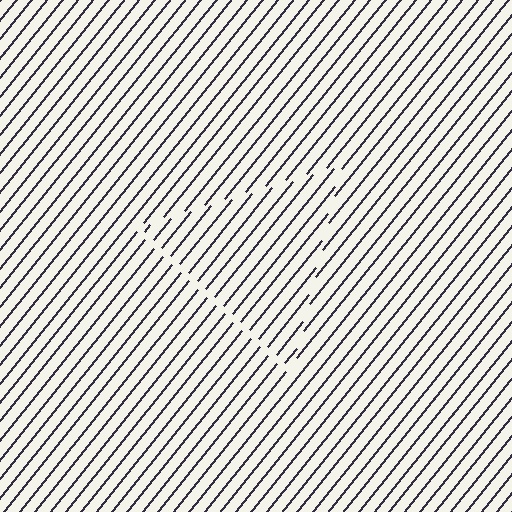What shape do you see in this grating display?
An illusory triangle. The interior of the shape contains the same grating, shifted by half a period — the contour is defined by the phase discontinuity where line-ends from the inner and outer gratings abut.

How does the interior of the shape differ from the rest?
The interior of the shape contains the same grating, shifted by half a period — the contour is defined by the phase discontinuity where line-ends from the inner and outer gratings abut.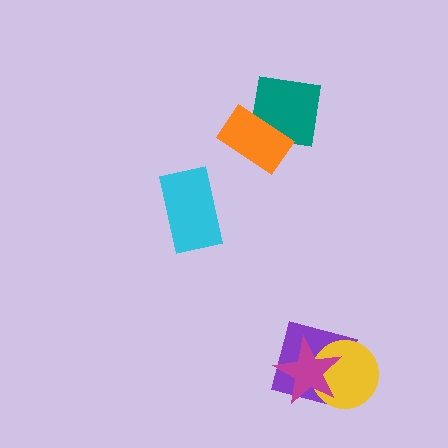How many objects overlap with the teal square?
1 object overlaps with the teal square.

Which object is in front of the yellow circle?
The magenta star is in front of the yellow circle.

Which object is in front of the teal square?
The orange rectangle is in front of the teal square.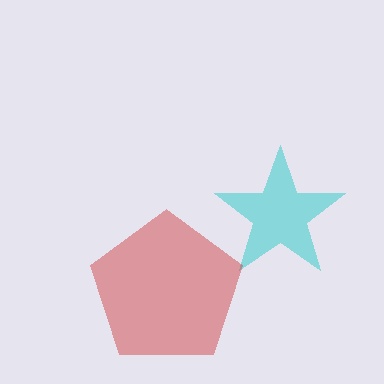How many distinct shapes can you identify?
There are 2 distinct shapes: a cyan star, a red pentagon.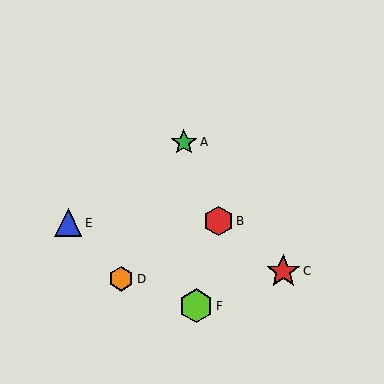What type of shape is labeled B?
Shape B is a red hexagon.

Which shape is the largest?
The red star (labeled C) is the largest.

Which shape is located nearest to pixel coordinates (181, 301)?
The lime hexagon (labeled F) at (196, 306) is nearest to that location.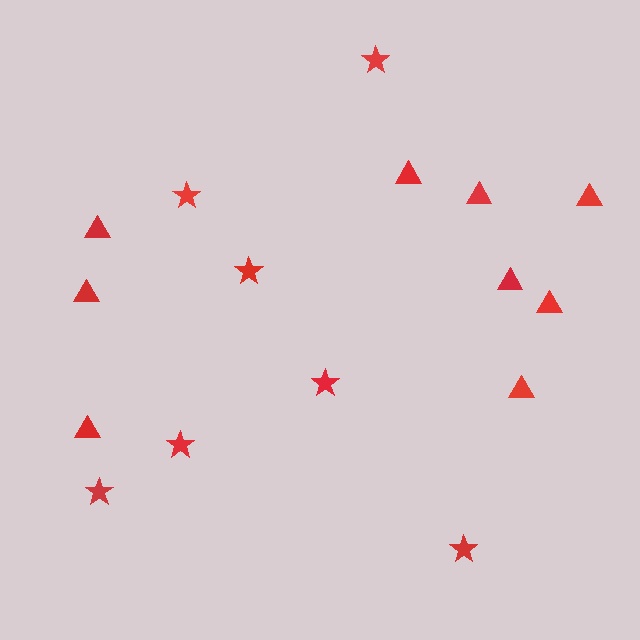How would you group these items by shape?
There are 2 groups: one group of stars (7) and one group of triangles (9).